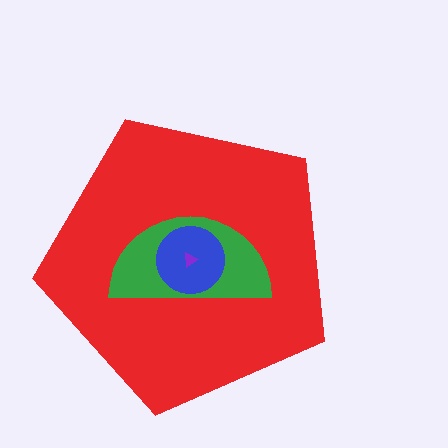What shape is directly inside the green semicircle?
The blue circle.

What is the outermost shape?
The red pentagon.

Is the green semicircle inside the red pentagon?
Yes.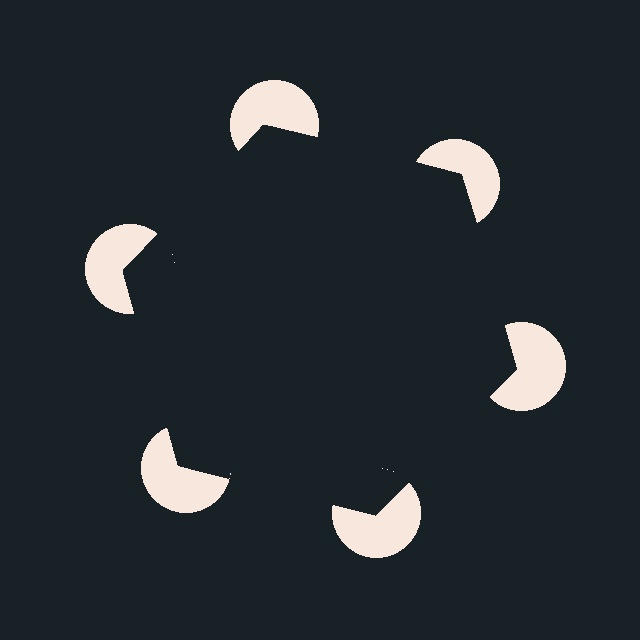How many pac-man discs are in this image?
There are 6 — one at each vertex of the illusory hexagon.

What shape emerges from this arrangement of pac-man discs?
An illusory hexagon — its edges are inferred from the aligned wedge cuts in the pac-man discs, not physically drawn.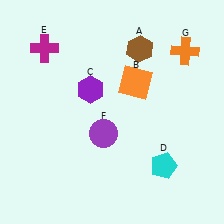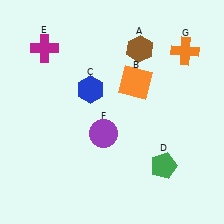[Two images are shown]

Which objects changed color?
C changed from purple to blue. D changed from cyan to green.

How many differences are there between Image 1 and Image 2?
There are 2 differences between the two images.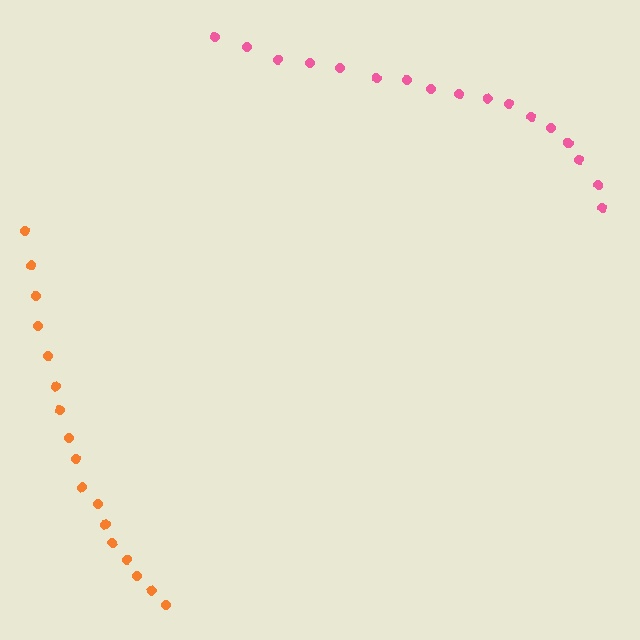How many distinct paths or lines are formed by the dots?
There are 2 distinct paths.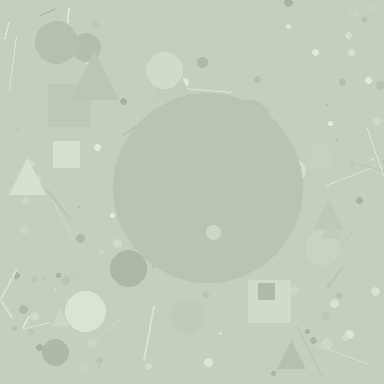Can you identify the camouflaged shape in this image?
The camouflaged shape is a circle.